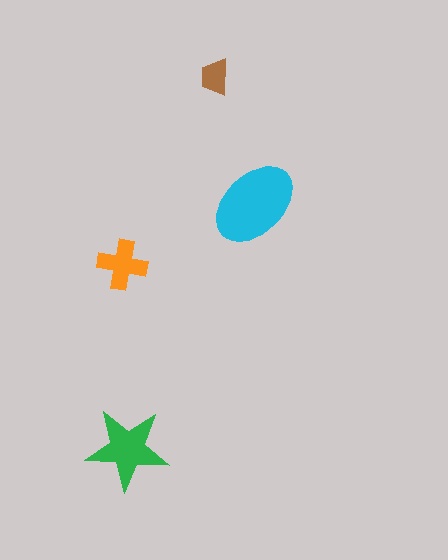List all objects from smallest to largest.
The brown trapezoid, the orange cross, the green star, the cyan ellipse.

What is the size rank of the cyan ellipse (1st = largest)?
1st.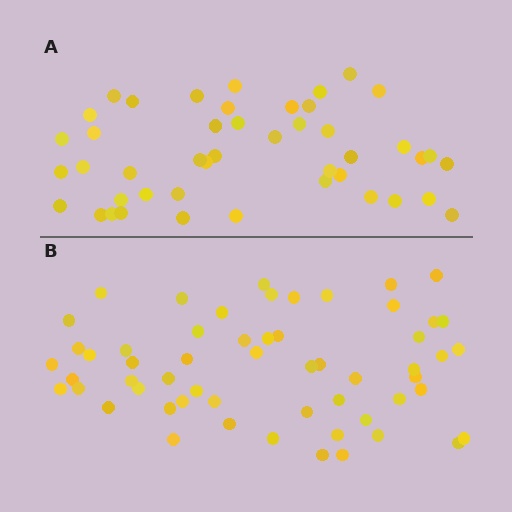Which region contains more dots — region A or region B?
Region B (the bottom region) has more dots.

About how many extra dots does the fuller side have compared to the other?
Region B has roughly 12 or so more dots than region A.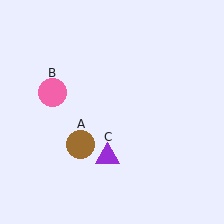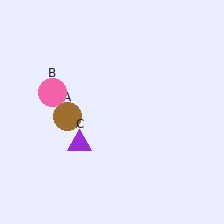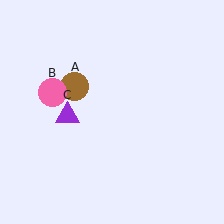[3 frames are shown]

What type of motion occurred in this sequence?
The brown circle (object A), purple triangle (object C) rotated clockwise around the center of the scene.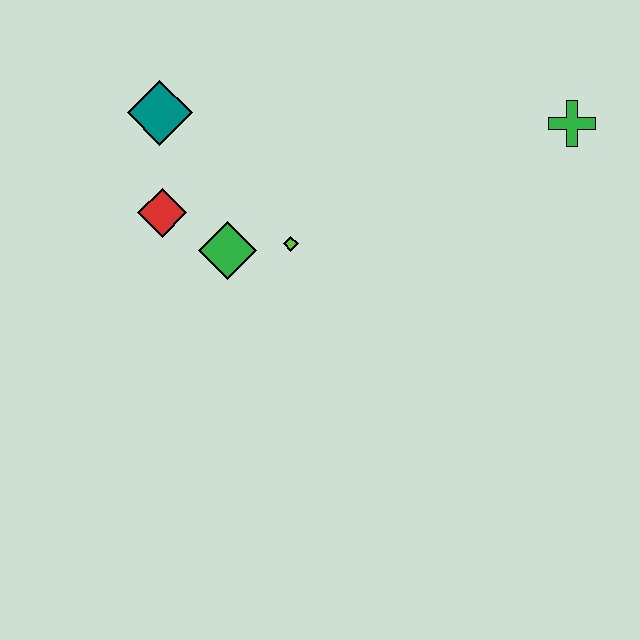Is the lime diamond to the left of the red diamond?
No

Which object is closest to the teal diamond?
The red diamond is closest to the teal diamond.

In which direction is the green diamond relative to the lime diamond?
The green diamond is to the left of the lime diamond.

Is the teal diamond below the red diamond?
No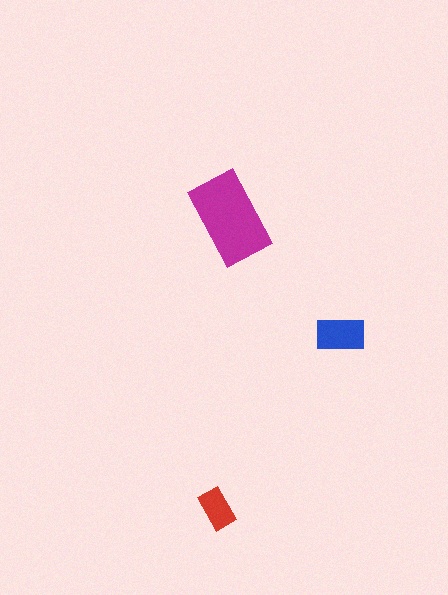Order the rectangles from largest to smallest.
the magenta one, the blue one, the red one.